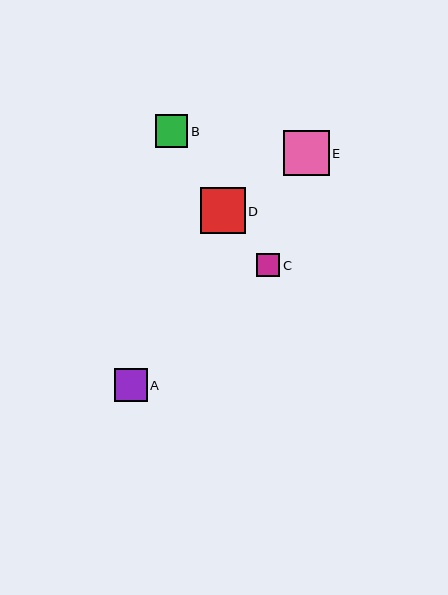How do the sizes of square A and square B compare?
Square A and square B are approximately the same size.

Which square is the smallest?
Square C is the smallest with a size of approximately 23 pixels.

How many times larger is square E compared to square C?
Square E is approximately 2.0 times the size of square C.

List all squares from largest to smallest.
From largest to smallest: E, D, A, B, C.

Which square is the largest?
Square E is the largest with a size of approximately 46 pixels.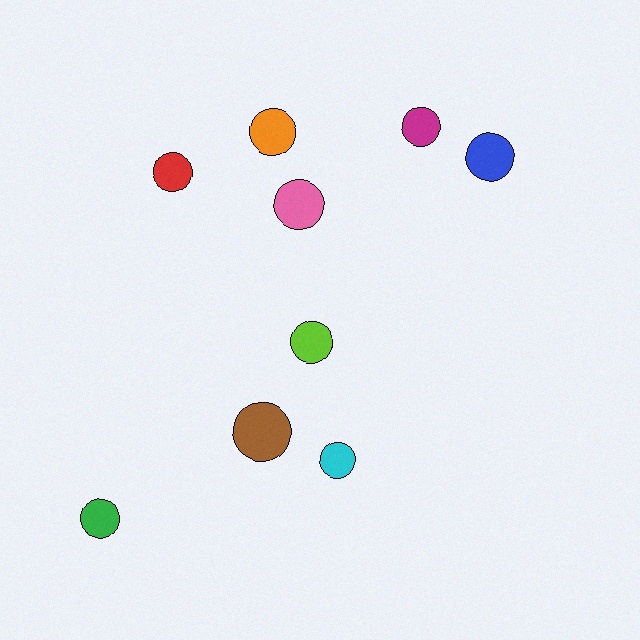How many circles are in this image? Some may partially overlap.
There are 9 circles.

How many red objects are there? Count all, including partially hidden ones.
There is 1 red object.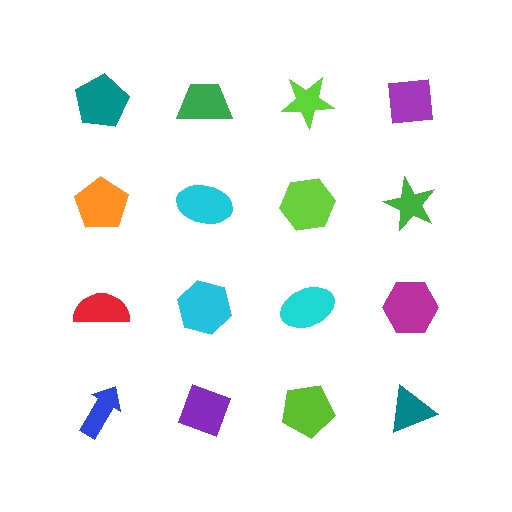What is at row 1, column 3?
A lime star.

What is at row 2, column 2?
A cyan ellipse.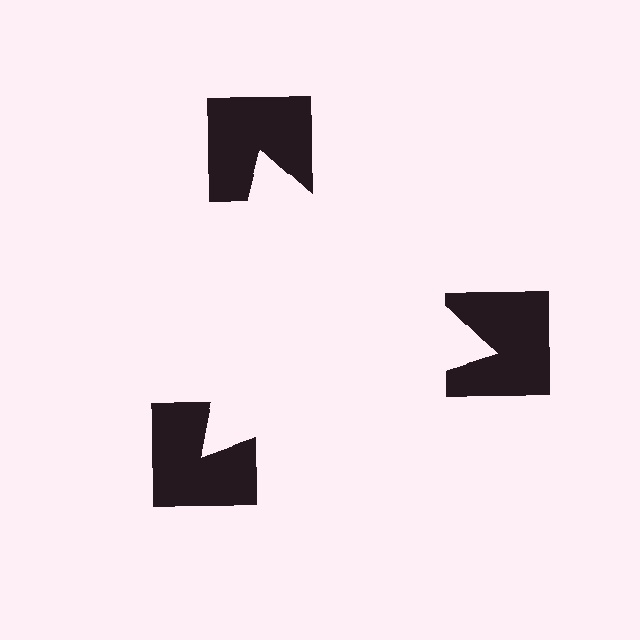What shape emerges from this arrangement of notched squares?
An illusory triangle — its edges are inferred from the aligned wedge cuts in the notched squares, not physically drawn.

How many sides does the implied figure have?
3 sides.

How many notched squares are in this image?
There are 3 — one at each vertex of the illusory triangle.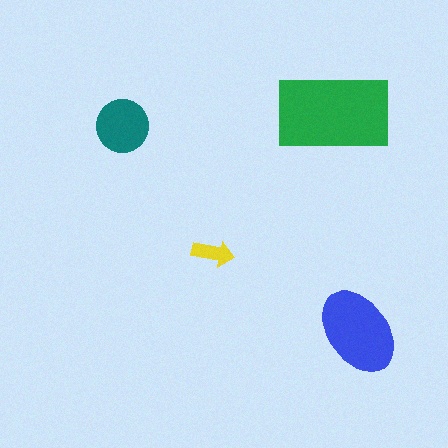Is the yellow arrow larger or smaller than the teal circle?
Smaller.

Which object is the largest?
The green rectangle.